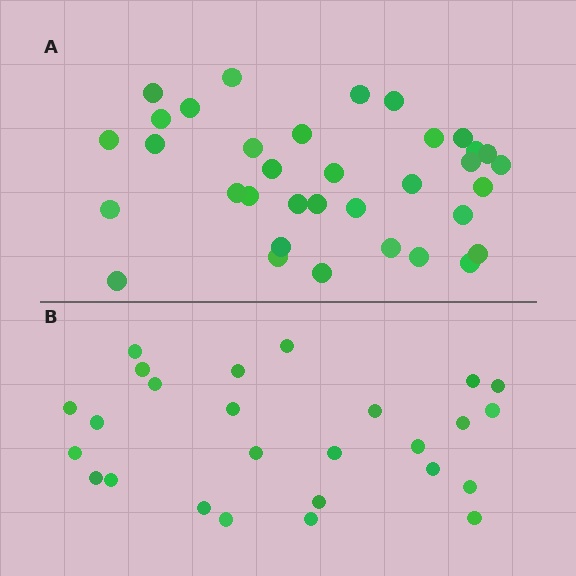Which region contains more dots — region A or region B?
Region A (the top region) has more dots.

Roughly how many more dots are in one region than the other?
Region A has roughly 8 or so more dots than region B.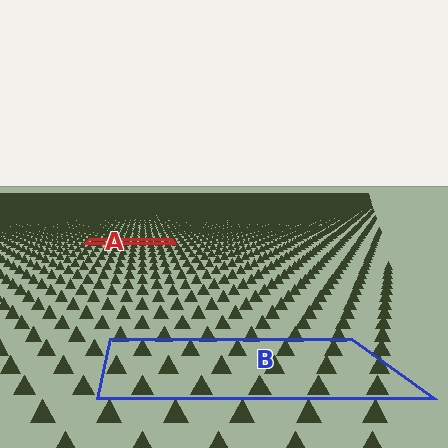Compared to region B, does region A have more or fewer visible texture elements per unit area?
Region A has more texture elements per unit area — they are packed more densely because it is farther away.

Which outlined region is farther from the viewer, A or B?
Region A is farther from the viewer — the texture elements inside it appear smaller and more densely packed.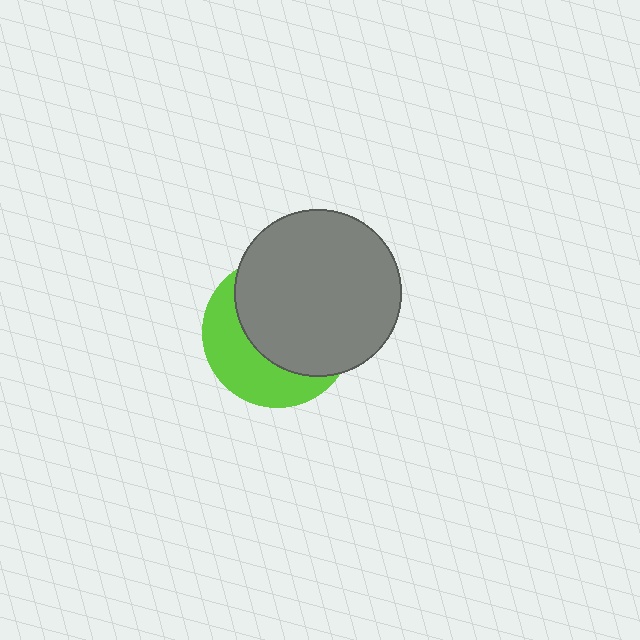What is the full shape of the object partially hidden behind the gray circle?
The partially hidden object is a lime circle.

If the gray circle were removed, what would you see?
You would see the complete lime circle.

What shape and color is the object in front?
The object in front is a gray circle.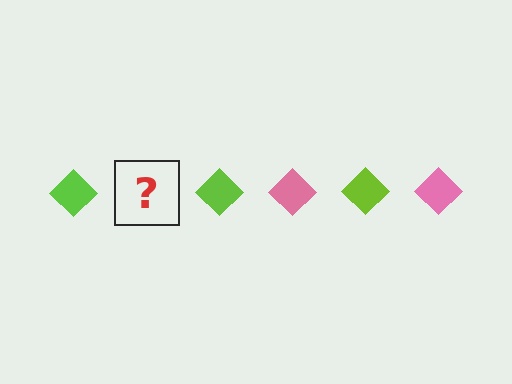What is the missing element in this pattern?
The missing element is a pink diamond.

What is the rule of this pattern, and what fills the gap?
The rule is that the pattern cycles through lime, pink diamonds. The gap should be filled with a pink diamond.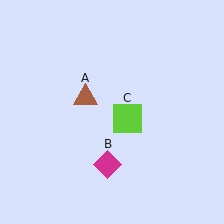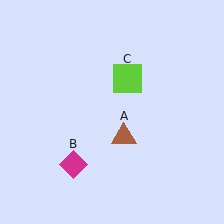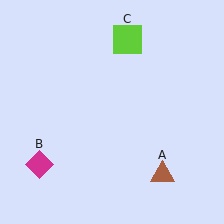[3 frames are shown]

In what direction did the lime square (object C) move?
The lime square (object C) moved up.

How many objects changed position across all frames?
3 objects changed position: brown triangle (object A), magenta diamond (object B), lime square (object C).